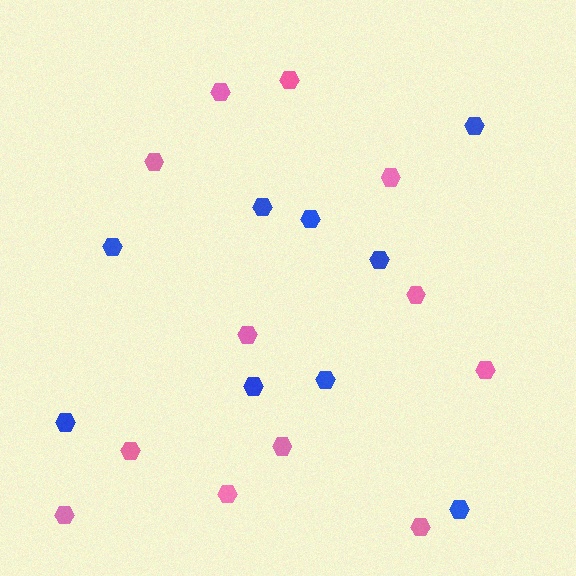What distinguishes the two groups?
There are 2 groups: one group of blue hexagons (9) and one group of pink hexagons (12).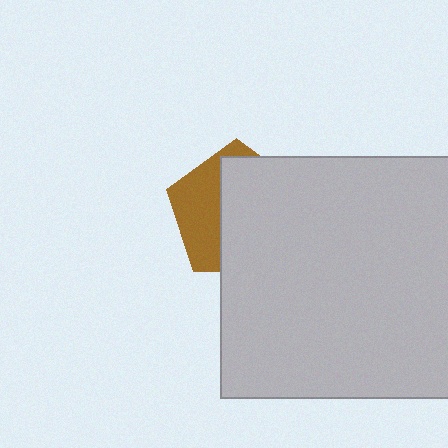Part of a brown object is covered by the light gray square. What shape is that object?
It is a pentagon.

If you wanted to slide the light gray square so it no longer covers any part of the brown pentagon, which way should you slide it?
Slide it right — that is the most direct way to separate the two shapes.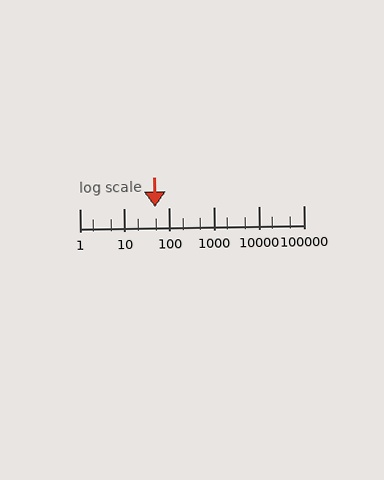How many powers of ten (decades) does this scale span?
The scale spans 5 decades, from 1 to 100000.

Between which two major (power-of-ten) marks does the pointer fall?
The pointer is between 10 and 100.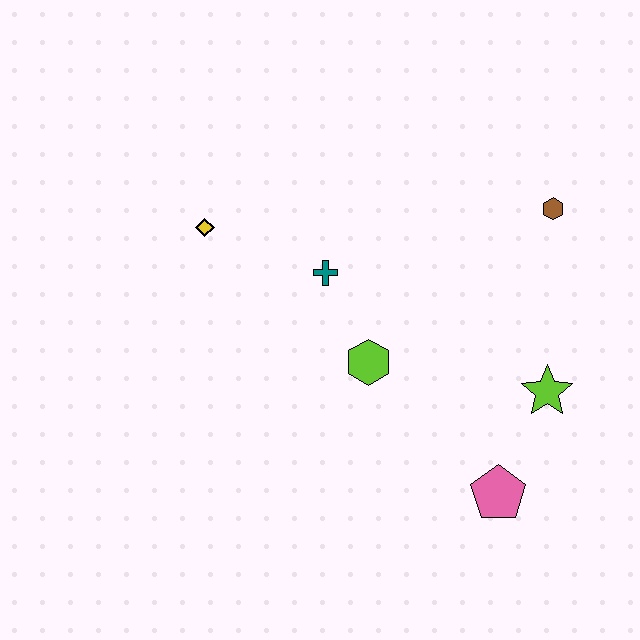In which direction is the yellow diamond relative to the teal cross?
The yellow diamond is to the left of the teal cross.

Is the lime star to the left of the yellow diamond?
No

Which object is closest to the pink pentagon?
The lime star is closest to the pink pentagon.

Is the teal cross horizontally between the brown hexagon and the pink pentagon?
No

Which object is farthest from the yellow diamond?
The pink pentagon is farthest from the yellow diamond.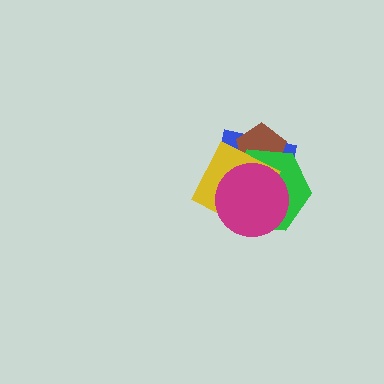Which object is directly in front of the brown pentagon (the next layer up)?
The green hexagon is directly in front of the brown pentagon.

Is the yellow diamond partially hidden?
Yes, it is partially covered by another shape.